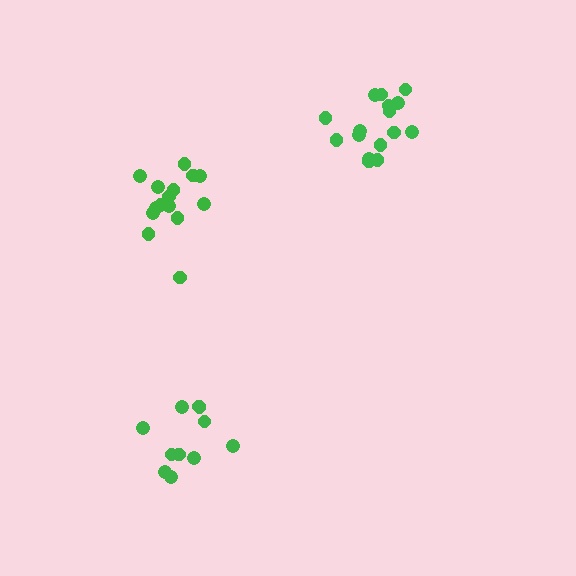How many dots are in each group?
Group 1: 16 dots, Group 2: 16 dots, Group 3: 11 dots (43 total).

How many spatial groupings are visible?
There are 3 spatial groupings.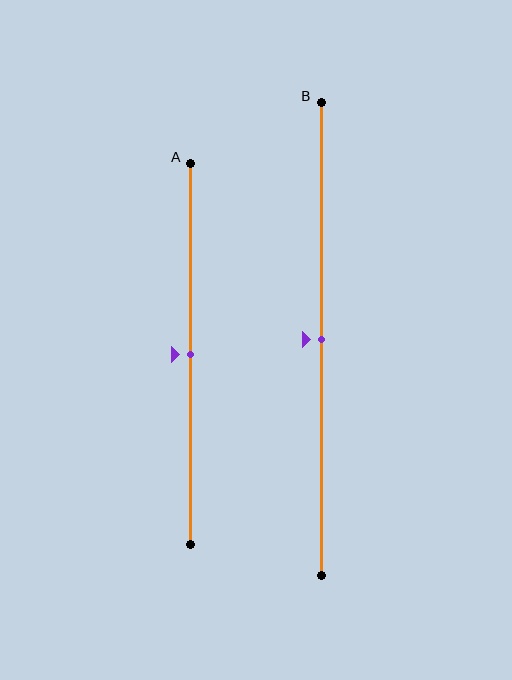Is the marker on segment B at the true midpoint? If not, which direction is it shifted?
Yes, the marker on segment B is at the true midpoint.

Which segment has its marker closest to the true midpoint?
Segment A has its marker closest to the true midpoint.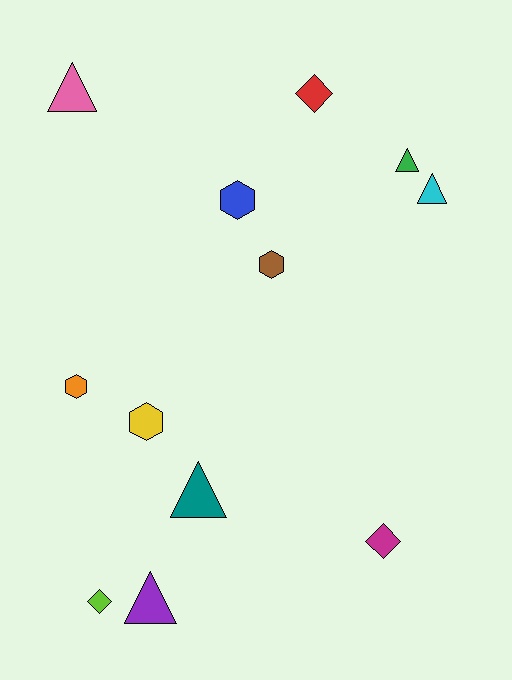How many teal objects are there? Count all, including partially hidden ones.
There is 1 teal object.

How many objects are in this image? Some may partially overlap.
There are 12 objects.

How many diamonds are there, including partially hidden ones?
There are 3 diamonds.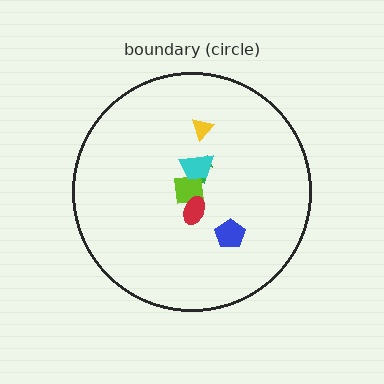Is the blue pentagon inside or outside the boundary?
Inside.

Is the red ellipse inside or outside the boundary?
Inside.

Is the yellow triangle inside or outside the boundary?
Inside.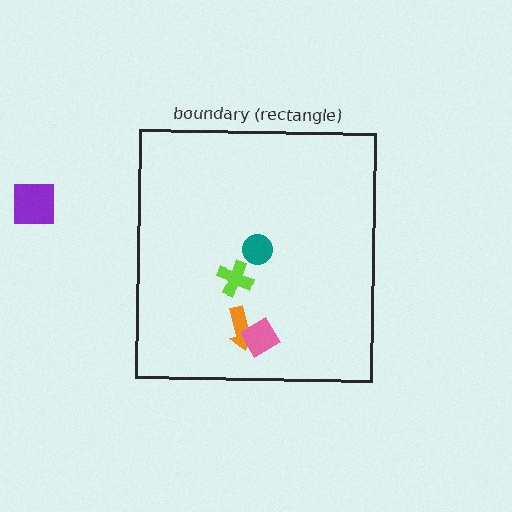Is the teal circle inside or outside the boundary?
Inside.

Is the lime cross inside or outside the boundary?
Inside.